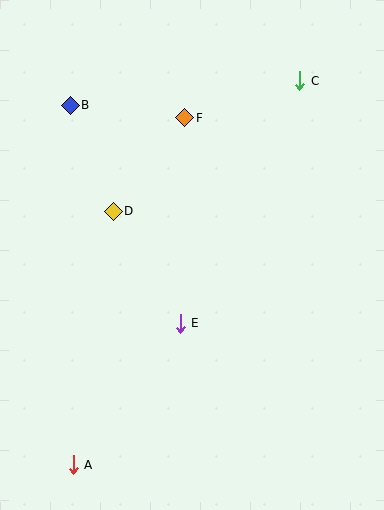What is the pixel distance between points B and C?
The distance between B and C is 230 pixels.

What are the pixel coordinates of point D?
Point D is at (113, 211).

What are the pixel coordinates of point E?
Point E is at (180, 323).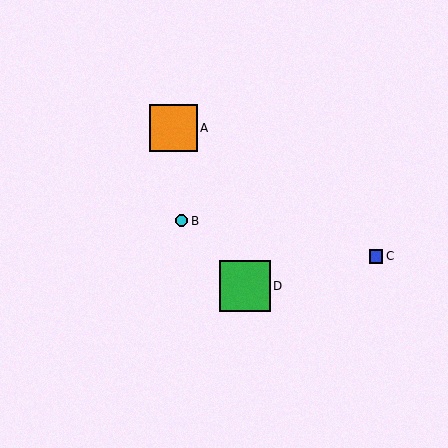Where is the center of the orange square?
The center of the orange square is at (174, 128).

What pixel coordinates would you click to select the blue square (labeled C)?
Click at (376, 256) to select the blue square C.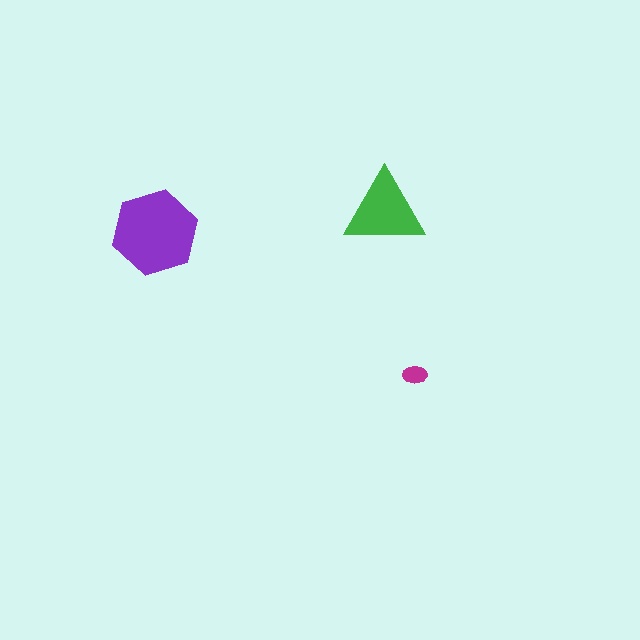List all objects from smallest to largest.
The magenta ellipse, the green triangle, the purple hexagon.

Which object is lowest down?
The magenta ellipse is bottommost.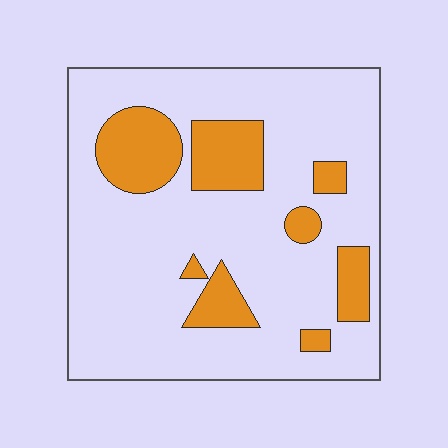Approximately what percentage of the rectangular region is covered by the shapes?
Approximately 20%.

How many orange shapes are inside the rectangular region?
8.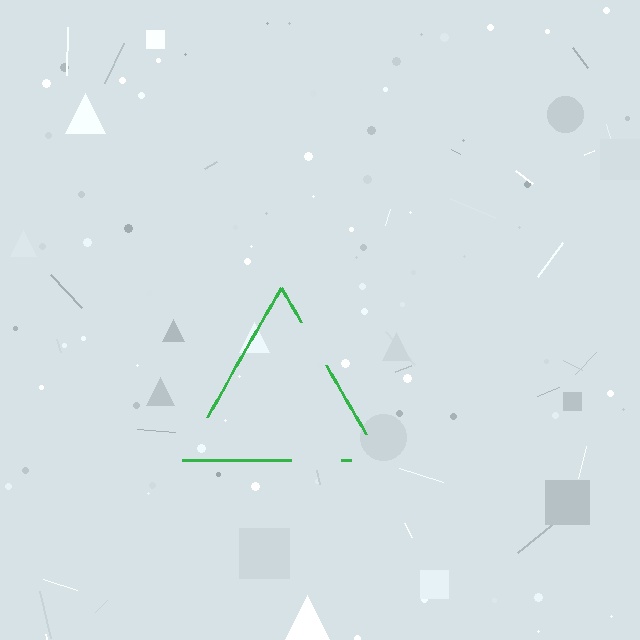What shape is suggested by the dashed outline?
The dashed outline suggests a triangle.